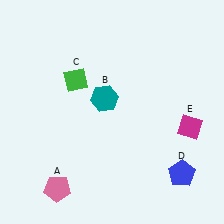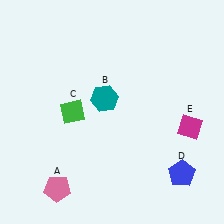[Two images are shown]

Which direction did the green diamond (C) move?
The green diamond (C) moved down.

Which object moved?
The green diamond (C) moved down.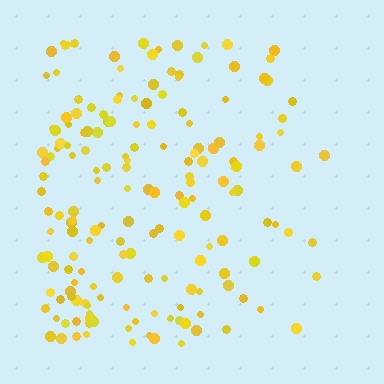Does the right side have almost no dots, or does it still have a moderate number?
Still a moderate number, just noticeably fewer than the left.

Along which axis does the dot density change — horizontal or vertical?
Horizontal.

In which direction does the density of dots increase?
From right to left, with the left side densest.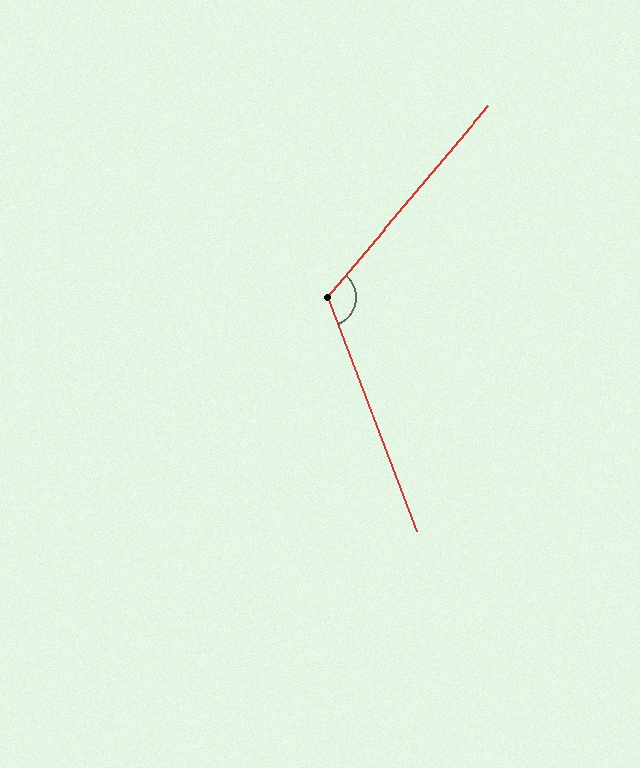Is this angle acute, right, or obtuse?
It is obtuse.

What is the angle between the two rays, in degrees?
Approximately 119 degrees.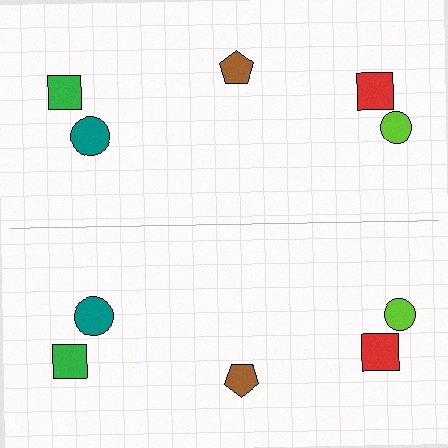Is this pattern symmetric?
Yes, this pattern has bilateral (reflection) symmetry.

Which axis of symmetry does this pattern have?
The pattern has a horizontal axis of symmetry running through the center of the image.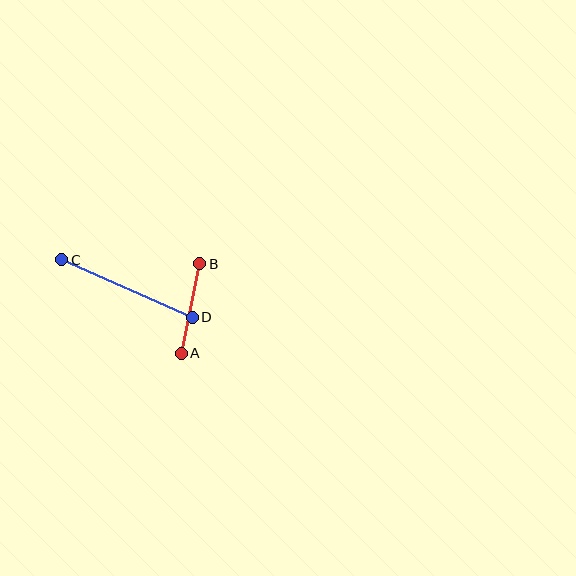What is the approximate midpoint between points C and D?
The midpoint is at approximately (127, 288) pixels.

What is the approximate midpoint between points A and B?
The midpoint is at approximately (191, 308) pixels.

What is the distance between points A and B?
The distance is approximately 92 pixels.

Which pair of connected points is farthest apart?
Points C and D are farthest apart.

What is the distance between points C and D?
The distance is approximately 143 pixels.